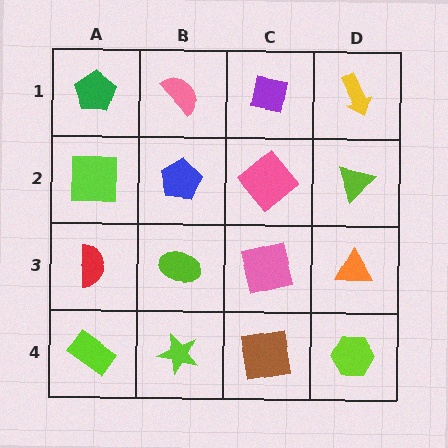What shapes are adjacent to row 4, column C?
A pink square (row 3, column C), a lime star (row 4, column B), a lime hexagon (row 4, column D).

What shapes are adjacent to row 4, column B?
A lime ellipse (row 3, column B), a lime rectangle (row 4, column A), a brown square (row 4, column C).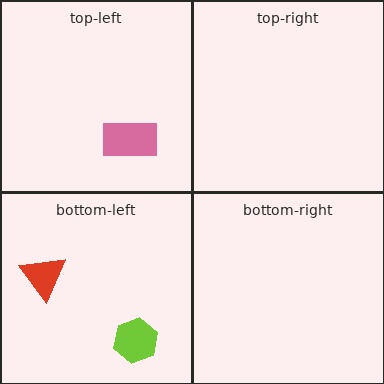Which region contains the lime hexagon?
The bottom-left region.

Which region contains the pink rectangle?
The top-left region.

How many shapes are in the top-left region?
1.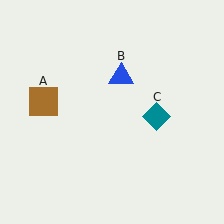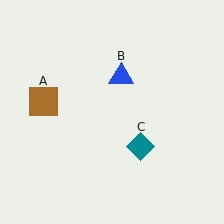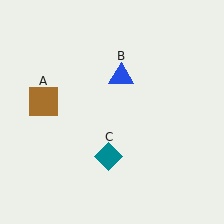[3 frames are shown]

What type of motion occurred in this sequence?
The teal diamond (object C) rotated clockwise around the center of the scene.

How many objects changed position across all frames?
1 object changed position: teal diamond (object C).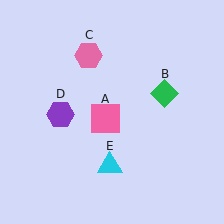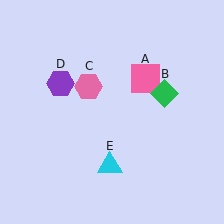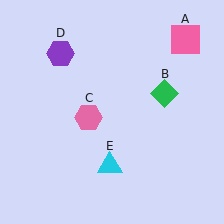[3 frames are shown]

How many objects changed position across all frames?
3 objects changed position: pink square (object A), pink hexagon (object C), purple hexagon (object D).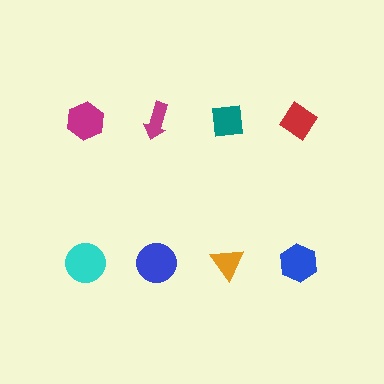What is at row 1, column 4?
A red diamond.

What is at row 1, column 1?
A magenta hexagon.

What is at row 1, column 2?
A magenta arrow.